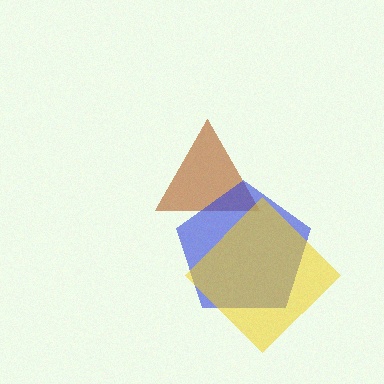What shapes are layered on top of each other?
The layered shapes are: a brown triangle, a blue pentagon, a yellow diamond.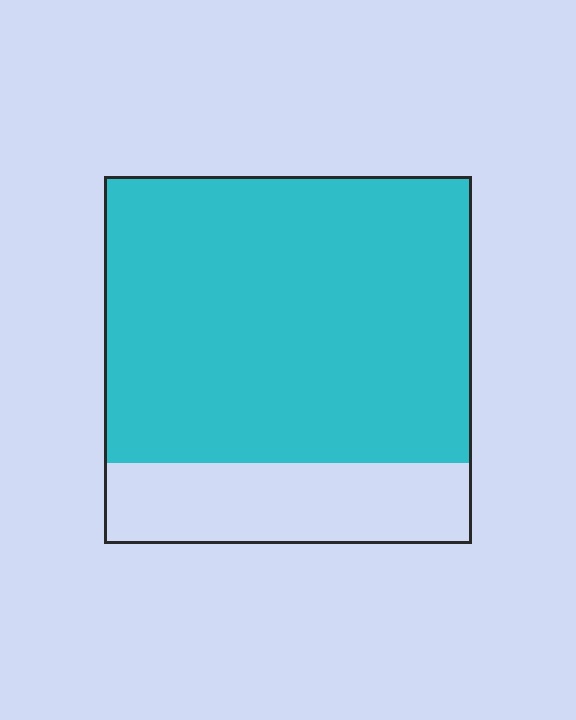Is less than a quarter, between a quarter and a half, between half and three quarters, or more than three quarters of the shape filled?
More than three quarters.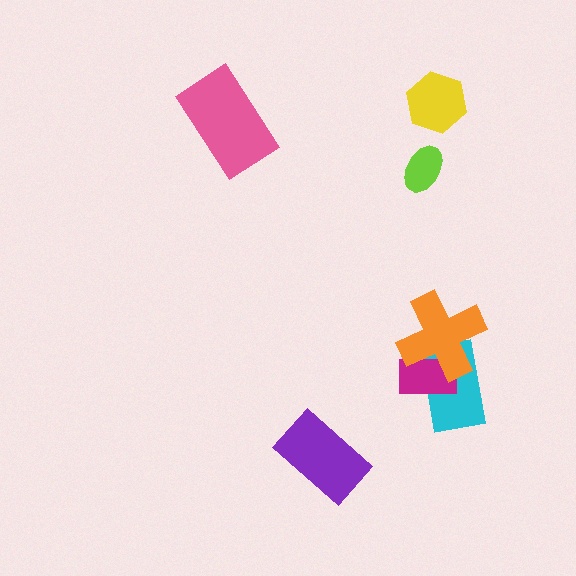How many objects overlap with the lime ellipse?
0 objects overlap with the lime ellipse.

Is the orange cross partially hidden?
No, no other shape covers it.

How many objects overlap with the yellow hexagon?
0 objects overlap with the yellow hexagon.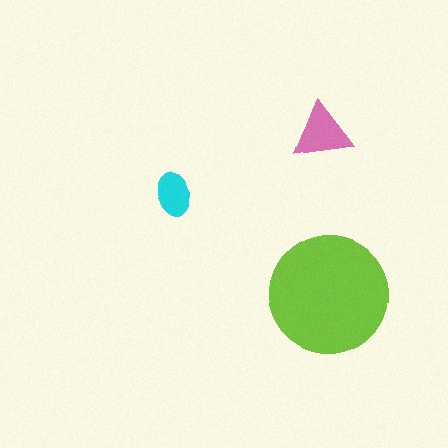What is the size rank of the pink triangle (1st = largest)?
2nd.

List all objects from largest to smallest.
The lime circle, the pink triangle, the cyan ellipse.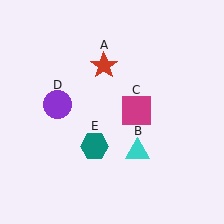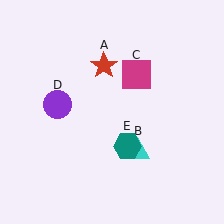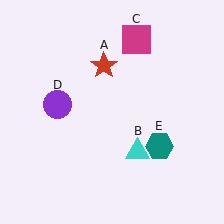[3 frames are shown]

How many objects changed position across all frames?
2 objects changed position: magenta square (object C), teal hexagon (object E).